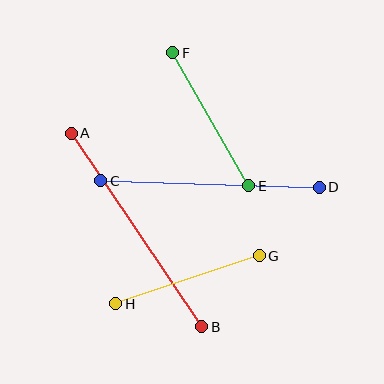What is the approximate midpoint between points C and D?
The midpoint is at approximately (210, 184) pixels.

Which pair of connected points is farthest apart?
Points A and B are farthest apart.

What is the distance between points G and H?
The distance is approximately 151 pixels.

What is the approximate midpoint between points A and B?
The midpoint is at approximately (136, 230) pixels.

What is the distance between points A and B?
The distance is approximately 233 pixels.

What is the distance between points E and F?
The distance is approximately 154 pixels.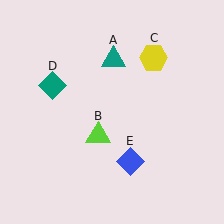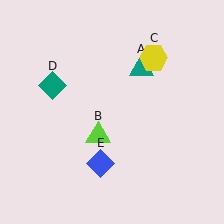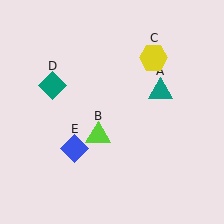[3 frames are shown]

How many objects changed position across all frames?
2 objects changed position: teal triangle (object A), blue diamond (object E).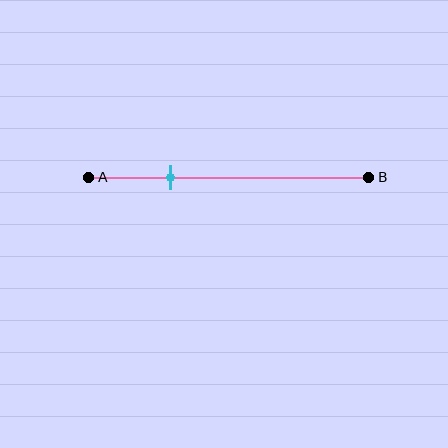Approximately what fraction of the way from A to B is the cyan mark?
The cyan mark is approximately 30% of the way from A to B.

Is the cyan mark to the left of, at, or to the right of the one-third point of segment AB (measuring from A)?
The cyan mark is to the left of the one-third point of segment AB.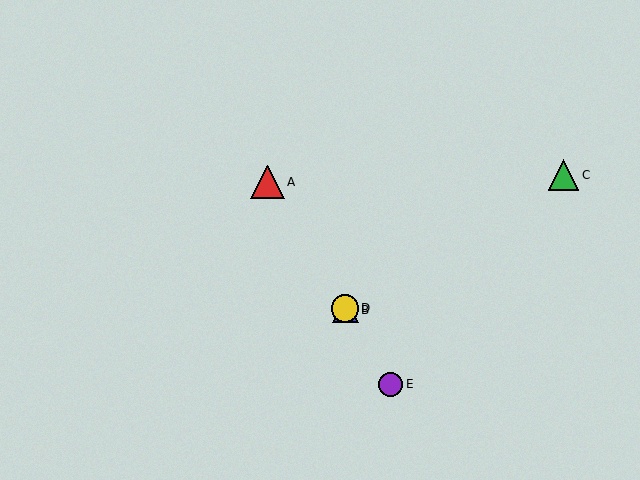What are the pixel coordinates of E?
Object E is at (391, 384).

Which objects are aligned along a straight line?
Objects A, B, D, E are aligned along a straight line.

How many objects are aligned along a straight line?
4 objects (A, B, D, E) are aligned along a straight line.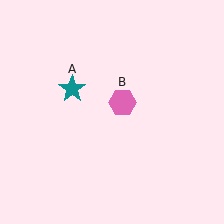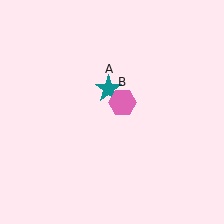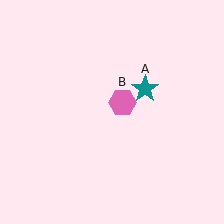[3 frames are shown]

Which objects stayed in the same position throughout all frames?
Pink hexagon (object B) remained stationary.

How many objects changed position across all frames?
1 object changed position: teal star (object A).